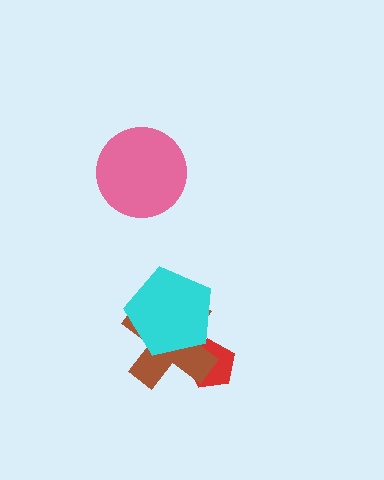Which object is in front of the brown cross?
The cyan pentagon is in front of the brown cross.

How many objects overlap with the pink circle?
0 objects overlap with the pink circle.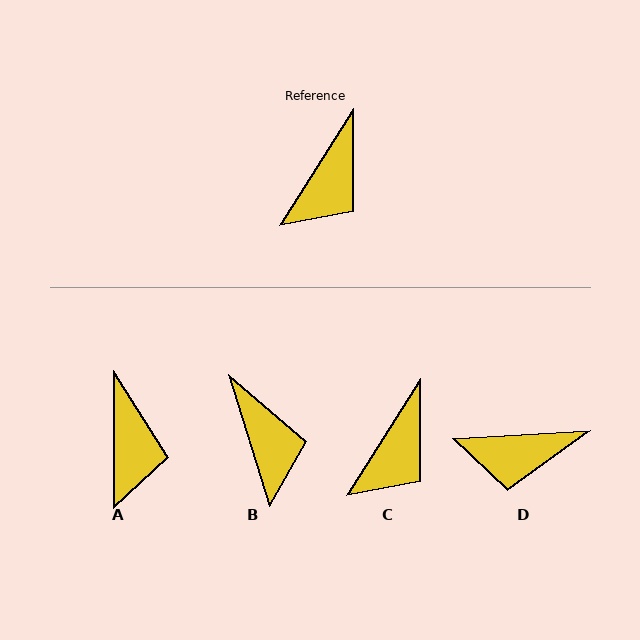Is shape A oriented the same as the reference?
No, it is off by about 32 degrees.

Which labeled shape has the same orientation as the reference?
C.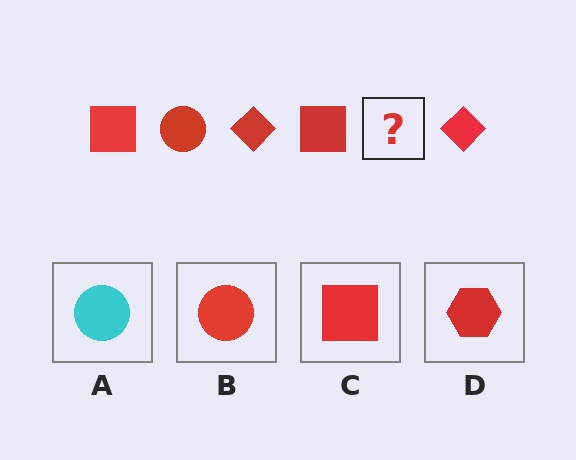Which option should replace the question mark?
Option B.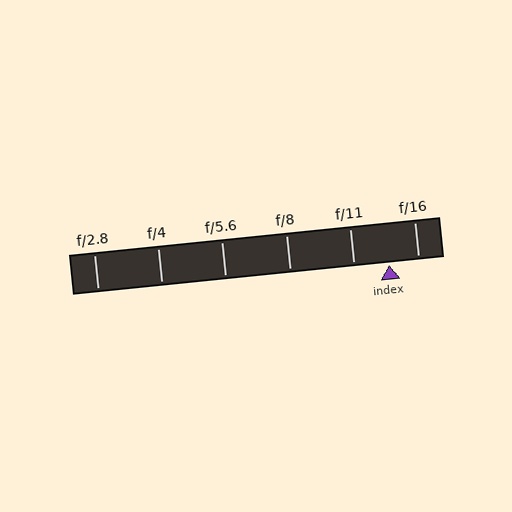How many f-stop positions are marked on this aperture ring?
There are 6 f-stop positions marked.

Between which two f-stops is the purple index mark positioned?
The index mark is between f/11 and f/16.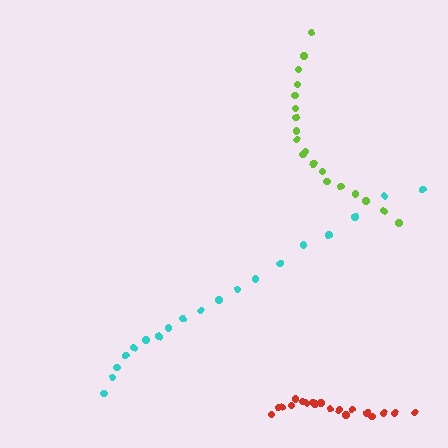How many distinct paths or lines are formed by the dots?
There are 3 distinct paths.